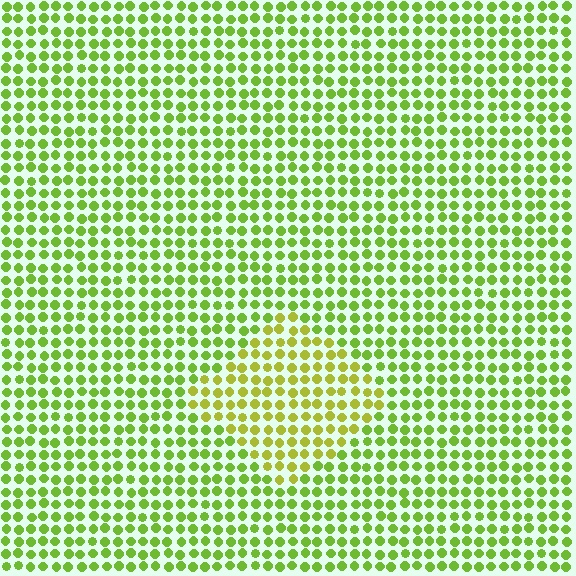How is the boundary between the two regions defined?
The boundary is defined purely by a slight shift in hue (about 26 degrees). Spacing, size, and orientation are identical on both sides.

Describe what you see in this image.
The image is filled with small lime elements in a uniform arrangement. A diamond-shaped region is visible where the elements are tinted to a slightly different hue, forming a subtle color boundary.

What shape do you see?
I see a diamond.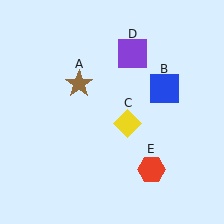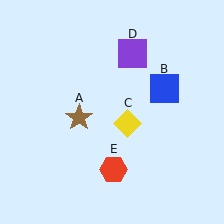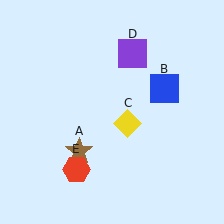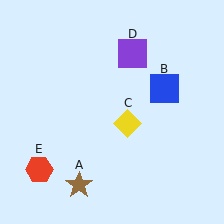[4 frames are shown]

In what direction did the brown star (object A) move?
The brown star (object A) moved down.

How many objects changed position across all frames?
2 objects changed position: brown star (object A), red hexagon (object E).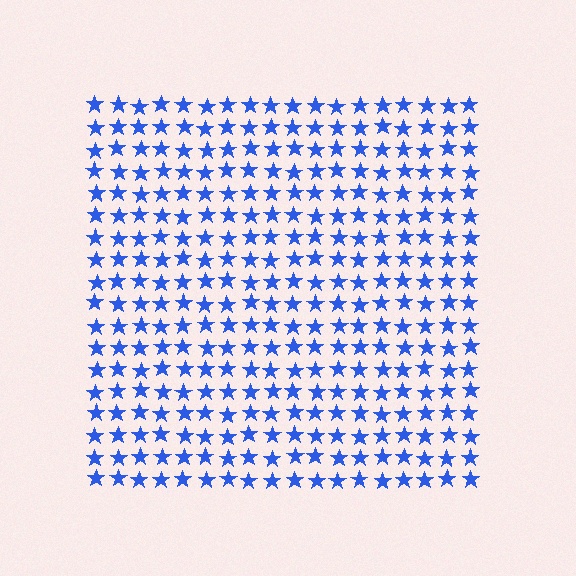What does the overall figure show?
The overall figure shows a square.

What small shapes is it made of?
It is made of small stars.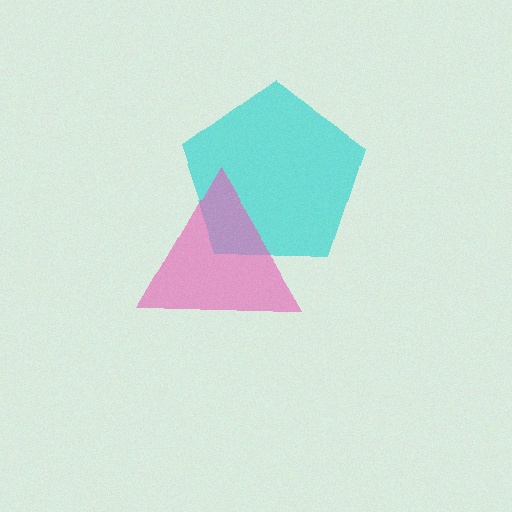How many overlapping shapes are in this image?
There are 2 overlapping shapes in the image.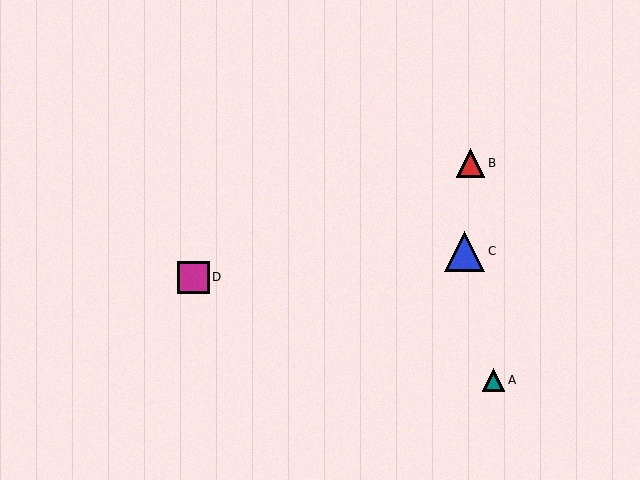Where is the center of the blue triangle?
The center of the blue triangle is at (465, 251).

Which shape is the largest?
The blue triangle (labeled C) is the largest.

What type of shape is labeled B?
Shape B is a red triangle.